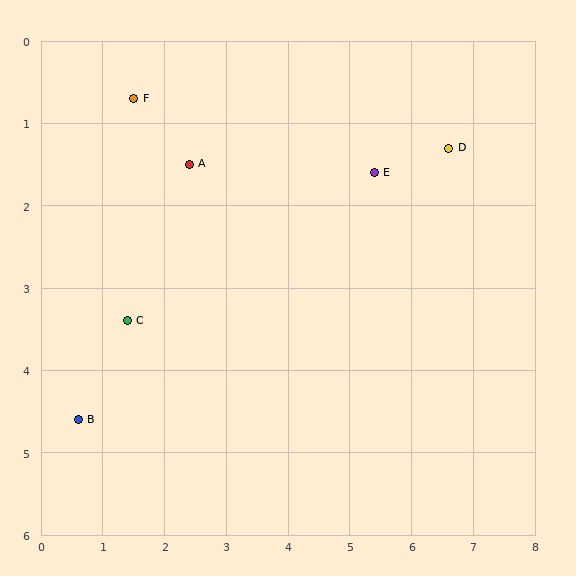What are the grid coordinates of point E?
Point E is at approximately (5.4, 1.6).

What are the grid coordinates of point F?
Point F is at approximately (1.5, 0.7).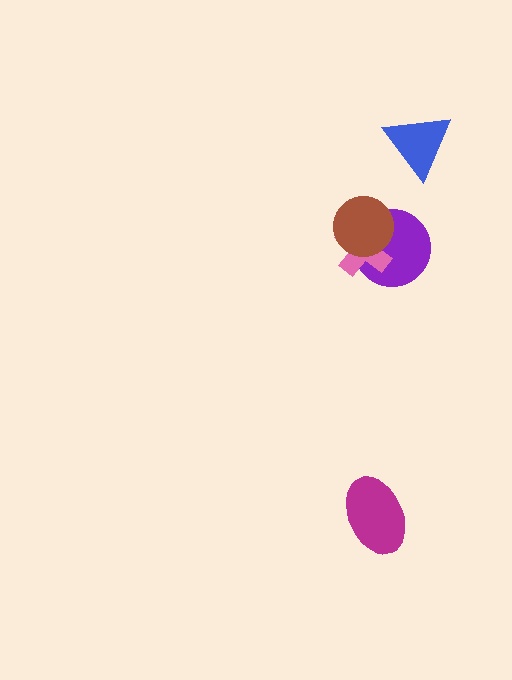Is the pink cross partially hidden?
Yes, it is partially covered by another shape.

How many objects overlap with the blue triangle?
0 objects overlap with the blue triangle.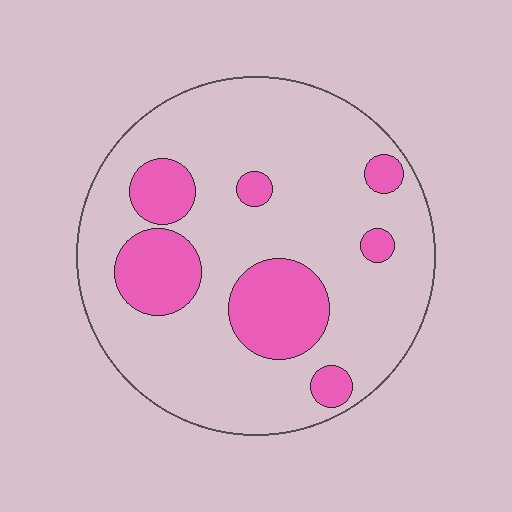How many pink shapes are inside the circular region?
7.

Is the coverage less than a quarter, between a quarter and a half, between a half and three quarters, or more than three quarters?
Less than a quarter.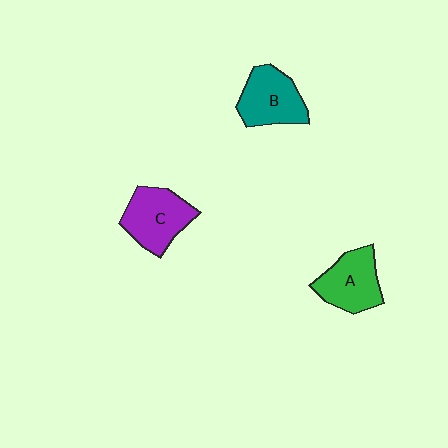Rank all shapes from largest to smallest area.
From largest to smallest: C (purple), B (teal), A (green).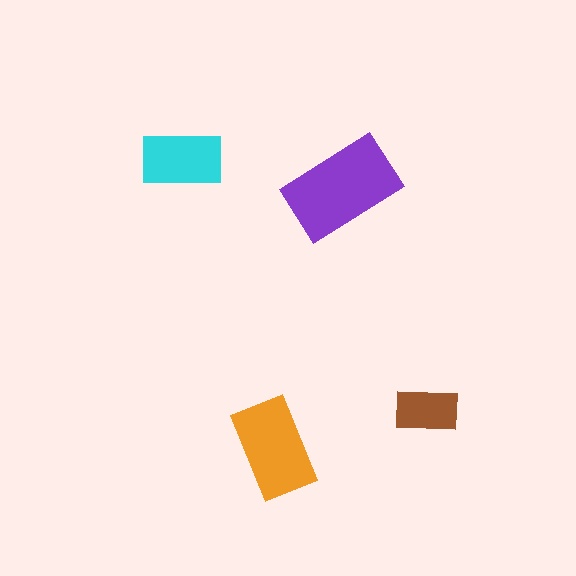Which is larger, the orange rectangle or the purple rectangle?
The purple one.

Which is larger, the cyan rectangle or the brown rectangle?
The cyan one.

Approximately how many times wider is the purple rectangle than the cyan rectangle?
About 1.5 times wider.